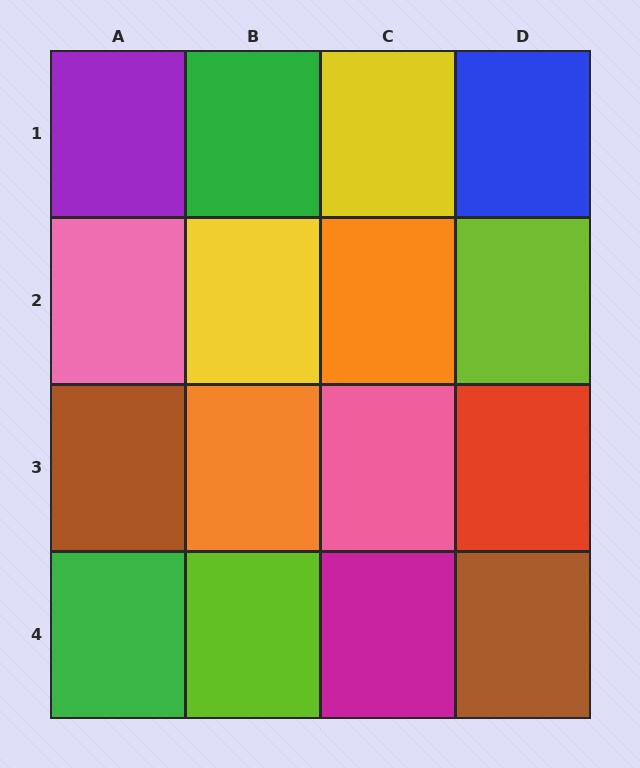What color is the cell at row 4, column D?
Brown.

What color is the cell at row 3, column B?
Orange.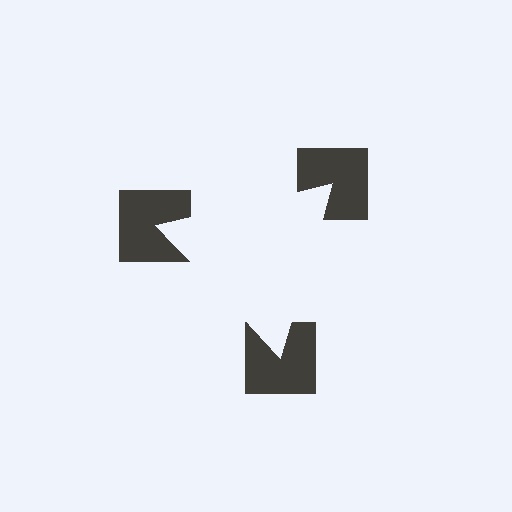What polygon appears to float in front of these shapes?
An illusory triangle — its edges are inferred from the aligned wedge cuts in the notched squares, not physically drawn.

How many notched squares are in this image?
There are 3 — one at each vertex of the illusory triangle.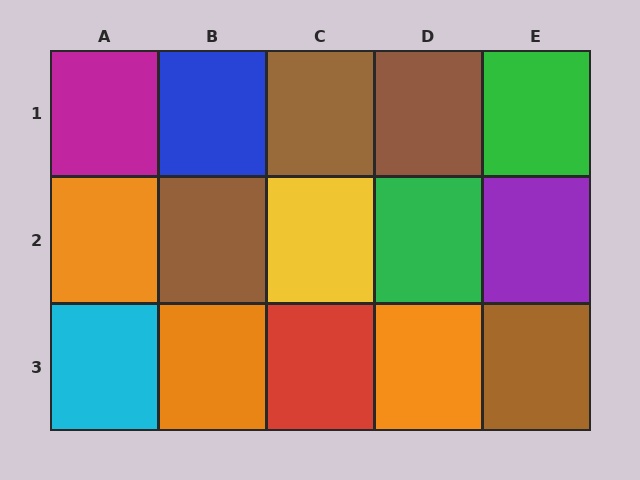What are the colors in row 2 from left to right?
Orange, brown, yellow, green, purple.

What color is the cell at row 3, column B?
Orange.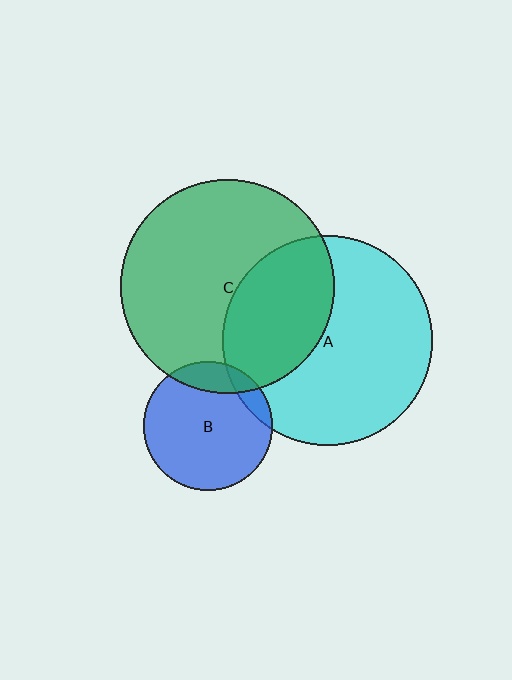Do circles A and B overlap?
Yes.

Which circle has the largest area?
Circle C (green).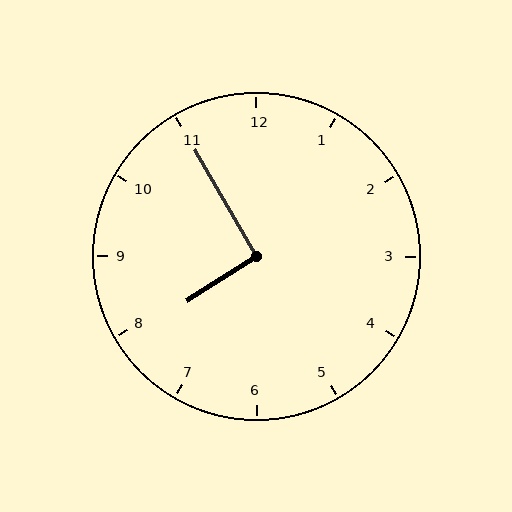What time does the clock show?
7:55.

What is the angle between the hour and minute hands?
Approximately 92 degrees.